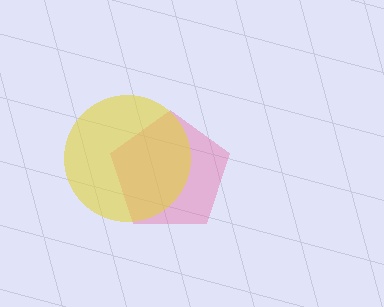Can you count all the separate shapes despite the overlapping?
Yes, there are 2 separate shapes.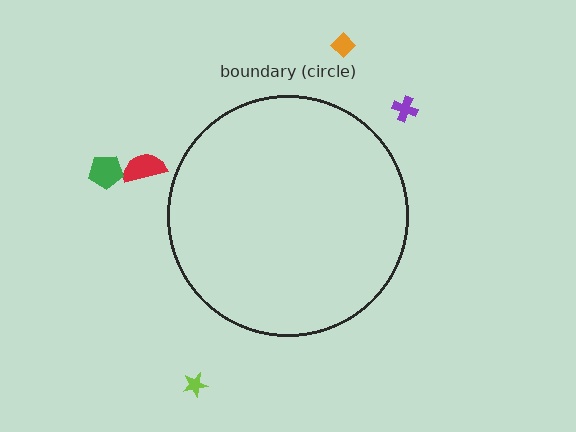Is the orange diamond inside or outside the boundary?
Outside.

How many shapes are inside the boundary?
0 inside, 5 outside.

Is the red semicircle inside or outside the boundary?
Outside.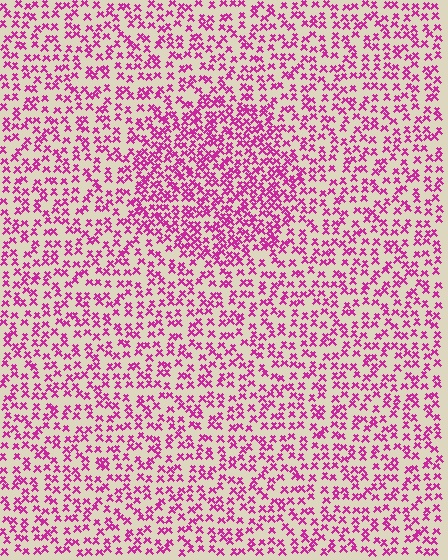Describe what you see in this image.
The image contains small magenta elements arranged at two different densities. A circle-shaped region is visible where the elements are more densely packed than the surrounding area.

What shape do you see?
I see a circle.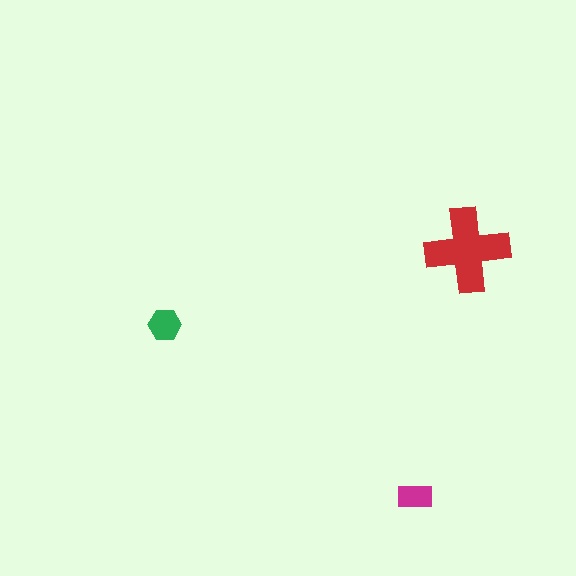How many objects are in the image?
There are 3 objects in the image.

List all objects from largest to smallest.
The red cross, the green hexagon, the magenta rectangle.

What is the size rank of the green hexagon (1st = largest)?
2nd.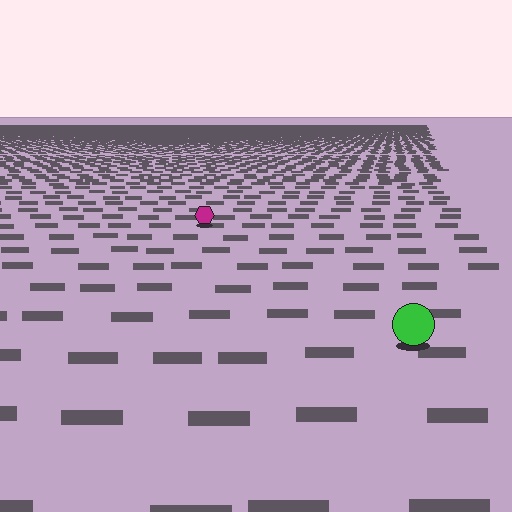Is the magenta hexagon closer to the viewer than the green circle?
No. The green circle is closer — you can tell from the texture gradient: the ground texture is coarser near it.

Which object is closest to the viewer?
The green circle is closest. The texture marks near it are larger and more spread out.